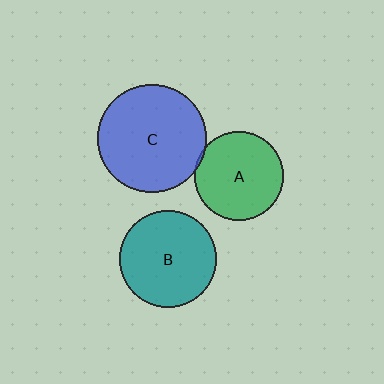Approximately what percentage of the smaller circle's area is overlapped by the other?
Approximately 5%.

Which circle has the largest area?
Circle C (blue).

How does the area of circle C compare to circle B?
Approximately 1.2 times.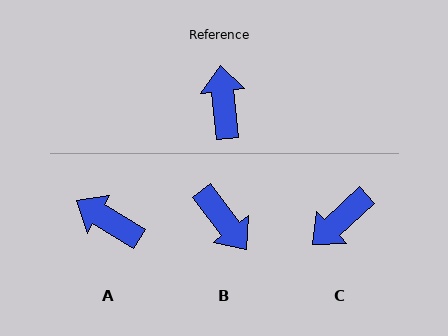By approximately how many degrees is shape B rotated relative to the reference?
Approximately 149 degrees clockwise.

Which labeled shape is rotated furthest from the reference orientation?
B, about 149 degrees away.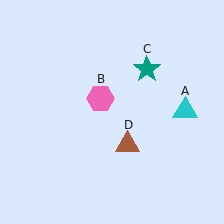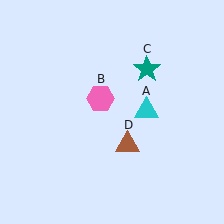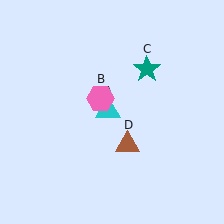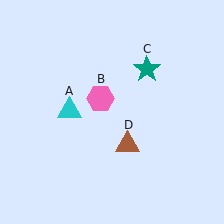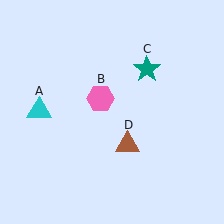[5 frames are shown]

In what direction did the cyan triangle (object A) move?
The cyan triangle (object A) moved left.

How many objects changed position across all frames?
1 object changed position: cyan triangle (object A).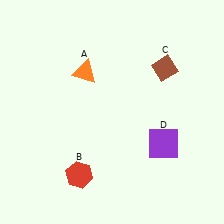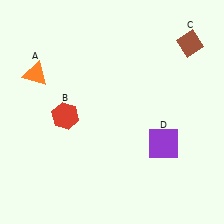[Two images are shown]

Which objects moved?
The objects that moved are: the orange triangle (A), the red hexagon (B), the brown diamond (C).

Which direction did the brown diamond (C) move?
The brown diamond (C) moved right.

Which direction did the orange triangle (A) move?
The orange triangle (A) moved left.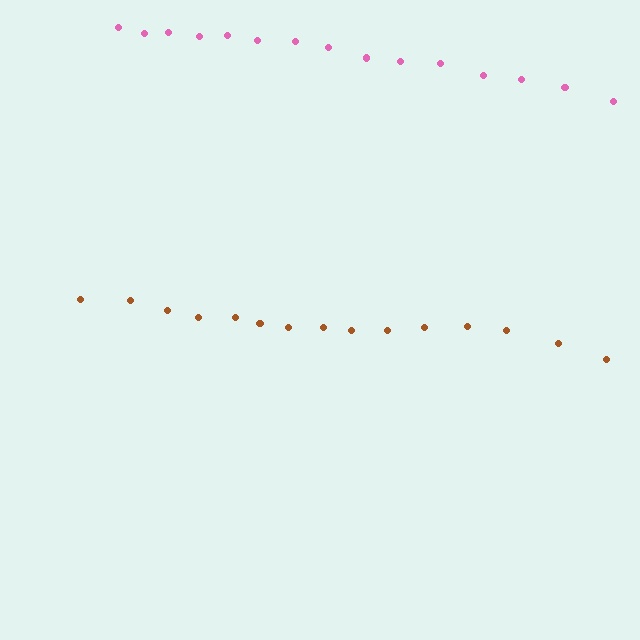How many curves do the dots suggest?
There are 2 distinct paths.